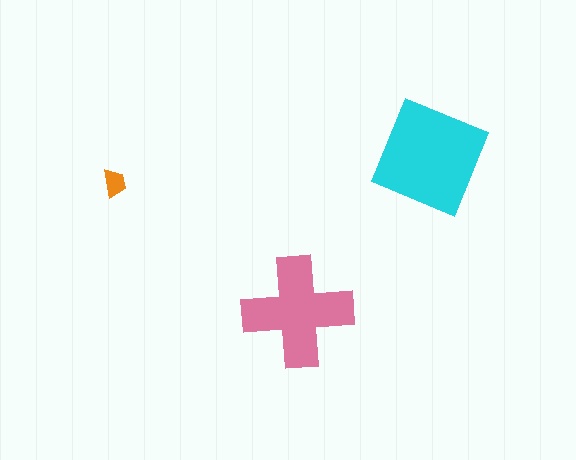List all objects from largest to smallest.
The cyan diamond, the pink cross, the orange trapezoid.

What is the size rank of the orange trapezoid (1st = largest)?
3rd.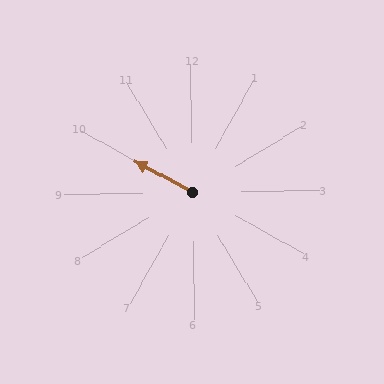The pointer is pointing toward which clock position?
Roughly 10 o'clock.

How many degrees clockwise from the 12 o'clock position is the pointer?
Approximately 299 degrees.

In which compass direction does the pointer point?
Northwest.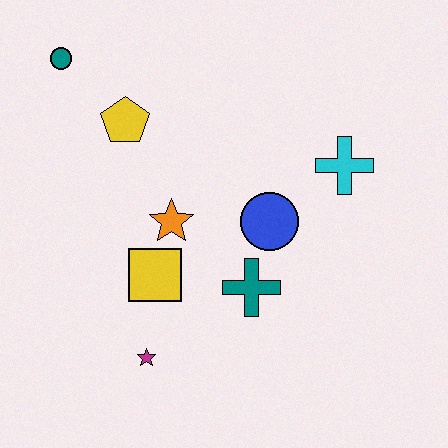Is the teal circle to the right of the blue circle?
No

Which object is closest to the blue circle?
The teal cross is closest to the blue circle.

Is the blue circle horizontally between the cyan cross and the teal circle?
Yes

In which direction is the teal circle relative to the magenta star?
The teal circle is above the magenta star.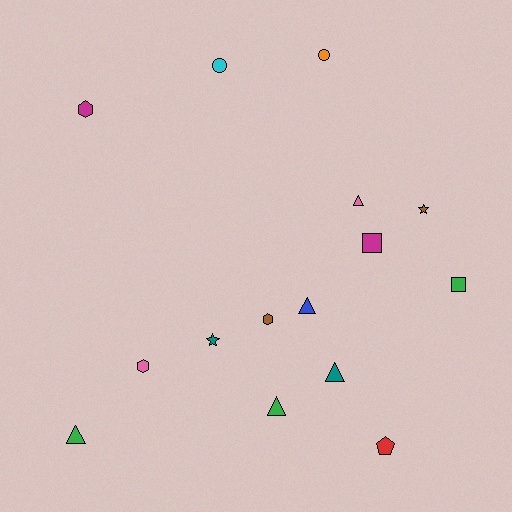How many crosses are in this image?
There are no crosses.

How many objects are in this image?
There are 15 objects.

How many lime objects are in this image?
There are no lime objects.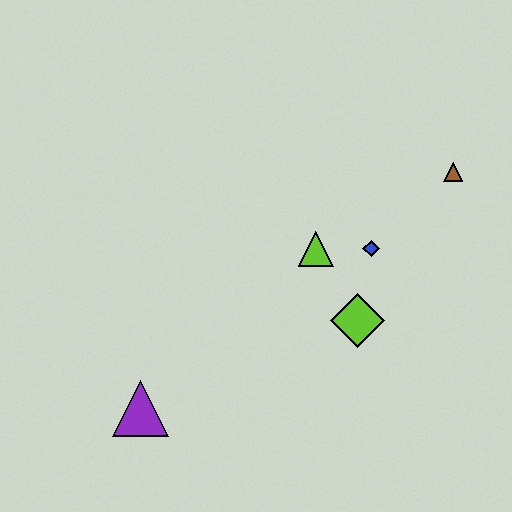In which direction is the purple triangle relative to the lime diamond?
The purple triangle is to the left of the lime diamond.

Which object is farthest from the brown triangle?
The purple triangle is farthest from the brown triangle.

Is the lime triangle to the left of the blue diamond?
Yes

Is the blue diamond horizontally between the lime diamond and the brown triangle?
Yes